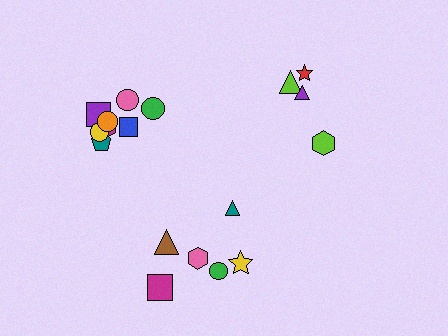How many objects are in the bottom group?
There are 6 objects.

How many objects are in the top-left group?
There are 8 objects.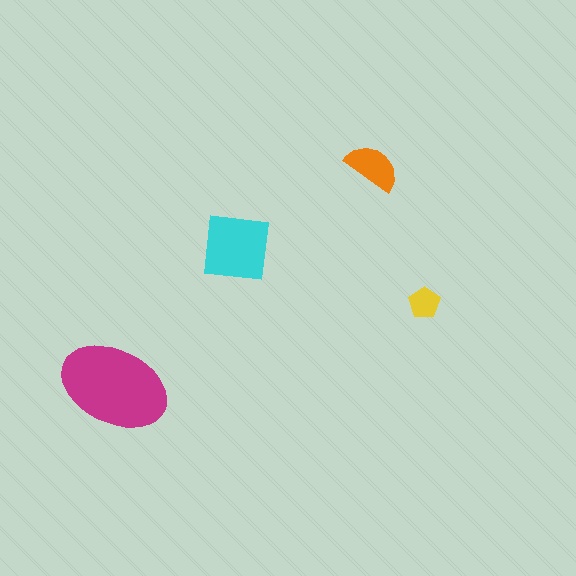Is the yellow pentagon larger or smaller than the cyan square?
Smaller.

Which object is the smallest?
The yellow pentagon.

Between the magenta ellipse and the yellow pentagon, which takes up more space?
The magenta ellipse.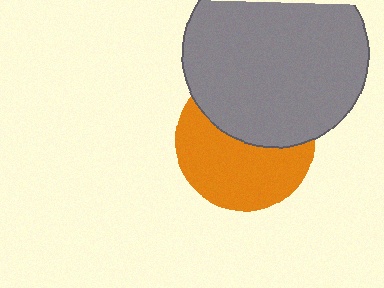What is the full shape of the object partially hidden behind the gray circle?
The partially hidden object is an orange circle.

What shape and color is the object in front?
The object in front is a gray circle.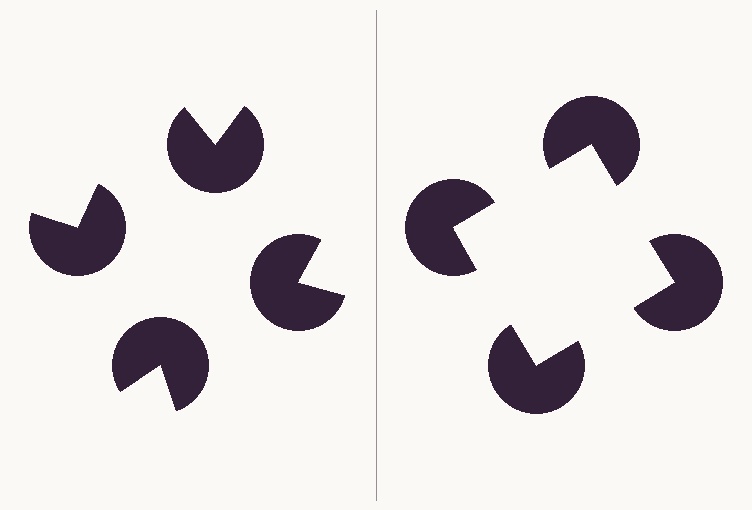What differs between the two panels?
The pac-man discs are positioned identically on both sides; only the wedge orientations differ. On the right they align to a square; on the left they are misaligned.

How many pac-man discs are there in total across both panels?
8 — 4 on each side.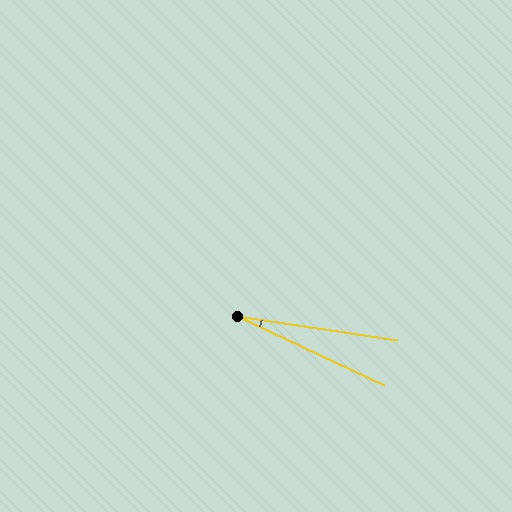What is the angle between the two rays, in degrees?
Approximately 17 degrees.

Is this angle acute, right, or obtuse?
It is acute.